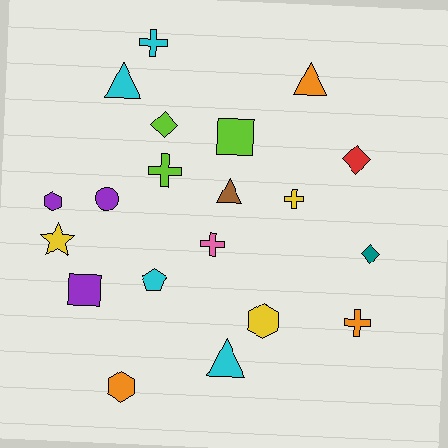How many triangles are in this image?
There are 4 triangles.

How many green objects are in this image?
There are no green objects.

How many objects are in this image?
There are 20 objects.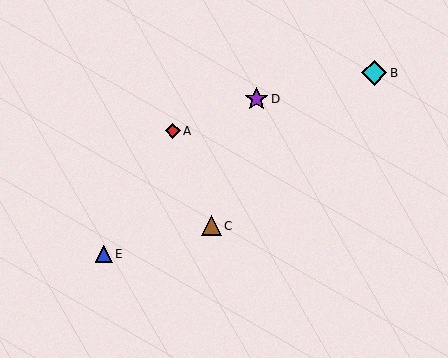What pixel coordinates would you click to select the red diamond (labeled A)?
Click at (173, 131) to select the red diamond A.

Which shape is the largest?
The cyan diamond (labeled B) is the largest.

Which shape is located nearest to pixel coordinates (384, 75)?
The cyan diamond (labeled B) at (374, 73) is nearest to that location.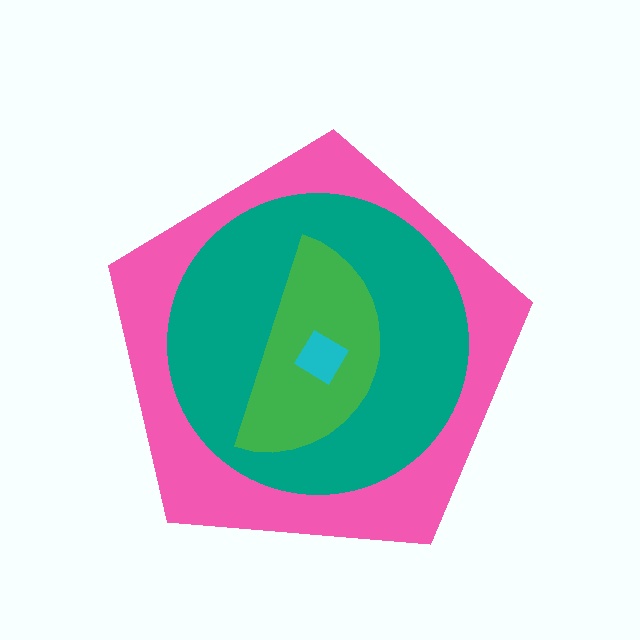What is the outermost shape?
The pink pentagon.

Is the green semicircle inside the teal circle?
Yes.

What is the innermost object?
The cyan diamond.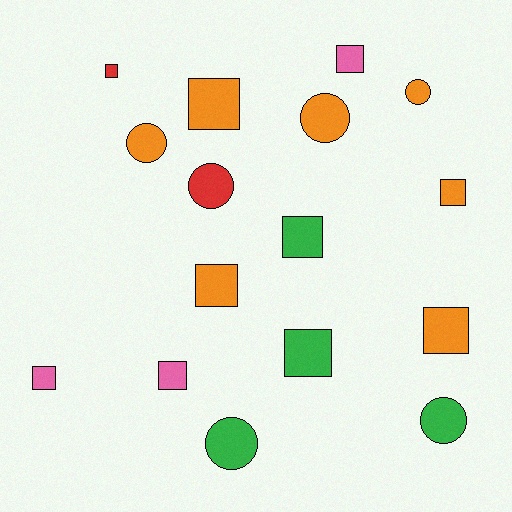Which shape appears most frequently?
Square, with 10 objects.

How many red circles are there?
There is 1 red circle.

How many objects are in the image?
There are 16 objects.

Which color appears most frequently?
Orange, with 7 objects.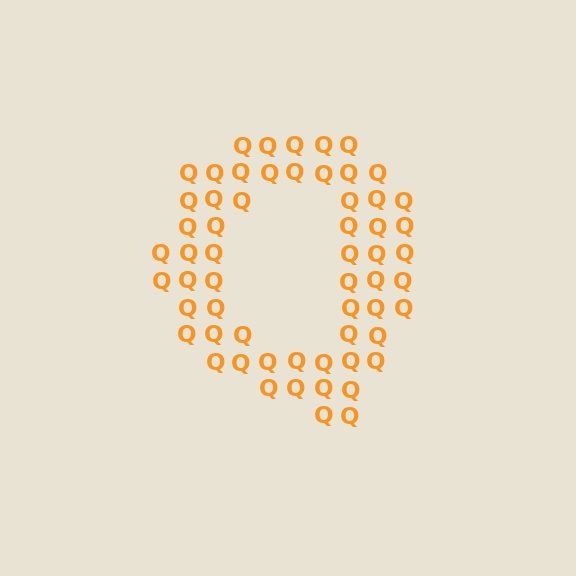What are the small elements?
The small elements are letter Q's.